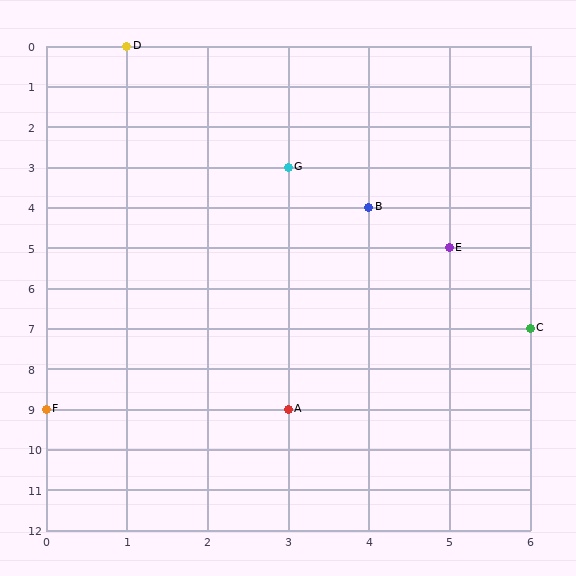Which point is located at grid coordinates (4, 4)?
Point B is at (4, 4).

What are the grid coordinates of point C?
Point C is at grid coordinates (6, 7).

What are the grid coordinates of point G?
Point G is at grid coordinates (3, 3).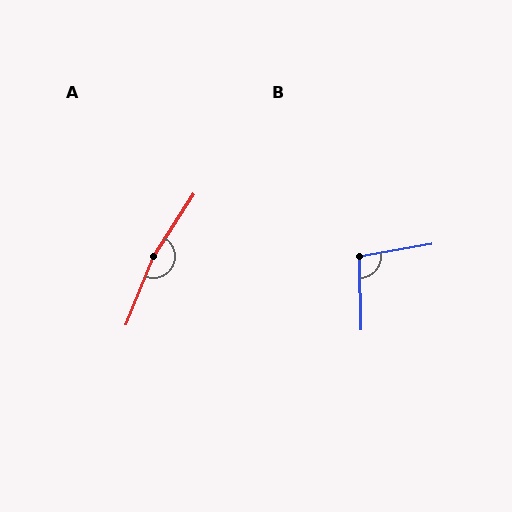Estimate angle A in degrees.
Approximately 169 degrees.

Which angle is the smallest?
B, at approximately 99 degrees.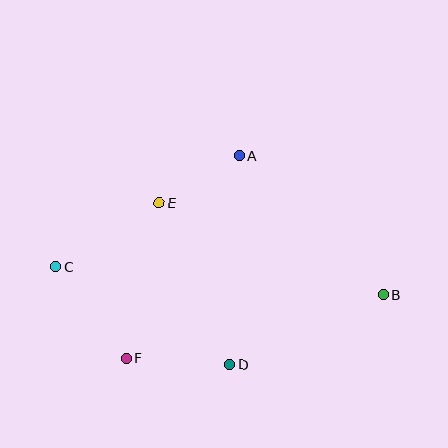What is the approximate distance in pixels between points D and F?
The distance between D and F is approximately 104 pixels.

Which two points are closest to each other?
Points A and E are closest to each other.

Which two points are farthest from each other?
Points B and C are farthest from each other.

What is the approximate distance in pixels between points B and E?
The distance between B and E is approximately 242 pixels.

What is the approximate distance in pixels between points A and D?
The distance between A and D is approximately 209 pixels.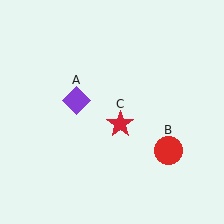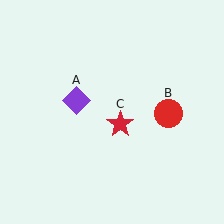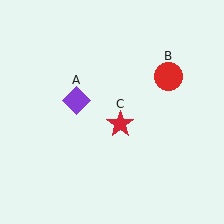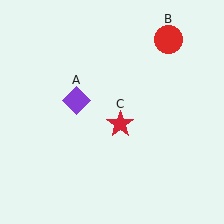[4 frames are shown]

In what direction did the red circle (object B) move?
The red circle (object B) moved up.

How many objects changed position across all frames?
1 object changed position: red circle (object B).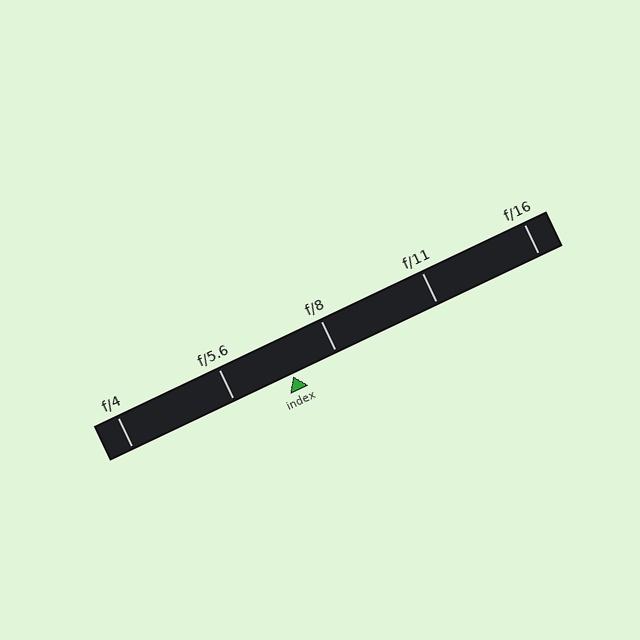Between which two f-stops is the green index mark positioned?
The index mark is between f/5.6 and f/8.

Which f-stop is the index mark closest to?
The index mark is closest to f/8.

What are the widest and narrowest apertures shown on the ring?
The widest aperture shown is f/4 and the narrowest is f/16.